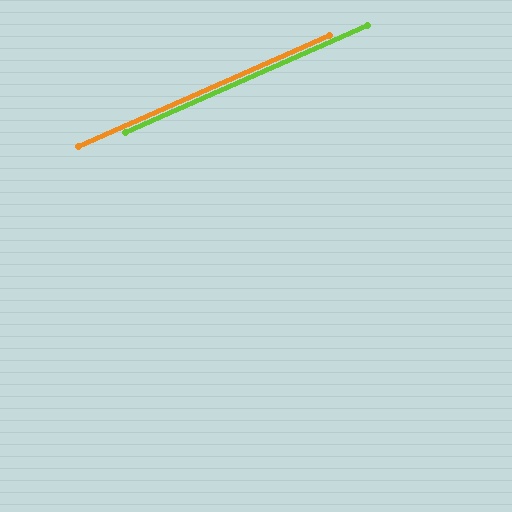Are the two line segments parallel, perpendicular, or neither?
Parallel — their directions differ by only 0.0°.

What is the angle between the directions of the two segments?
Approximately 0 degrees.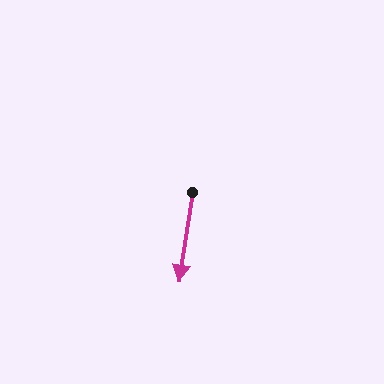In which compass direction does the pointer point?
South.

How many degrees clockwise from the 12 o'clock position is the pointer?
Approximately 188 degrees.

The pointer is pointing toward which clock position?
Roughly 6 o'clock.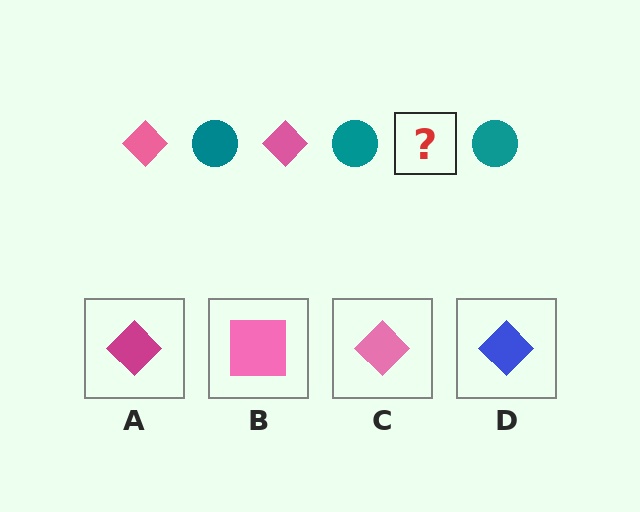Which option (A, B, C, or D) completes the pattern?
C.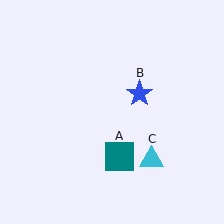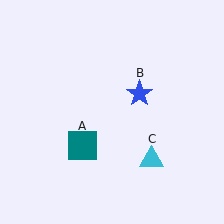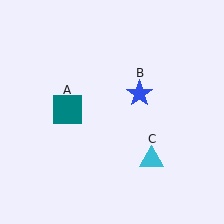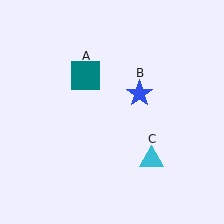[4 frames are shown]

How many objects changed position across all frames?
1 object changed position: teal square (object A).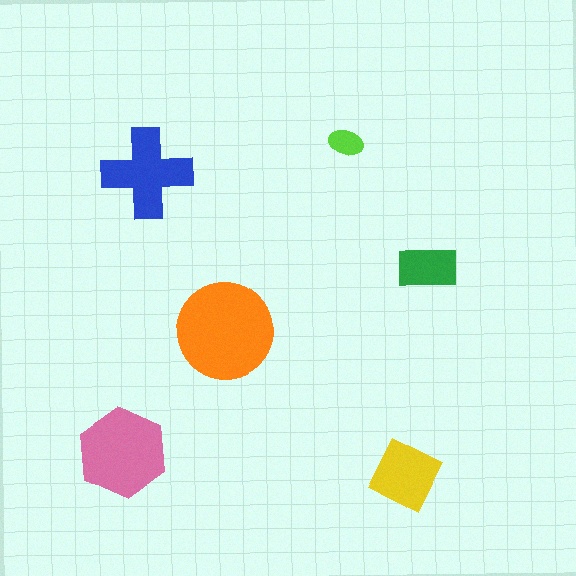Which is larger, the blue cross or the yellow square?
The blue cross.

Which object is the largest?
The orange circle.